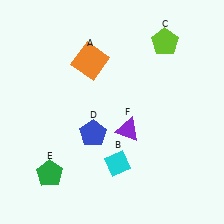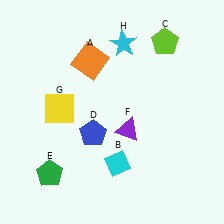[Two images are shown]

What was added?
A yellow square (G), a cyan star (H) were added in Image 2.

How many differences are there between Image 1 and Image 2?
There are 2 differences between the two images.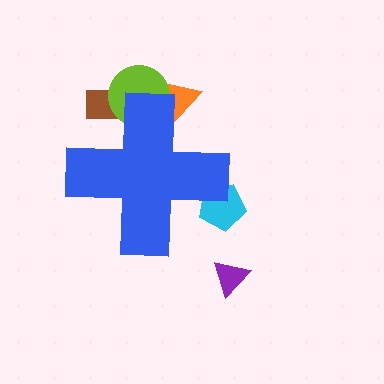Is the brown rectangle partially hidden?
Yes, the brown rectangle is partially hidden behind the blue cross.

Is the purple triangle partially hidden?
No, the purple triangle is fully visible.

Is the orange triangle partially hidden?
Yes, the orange triangle is partially hidden behind the blue cross.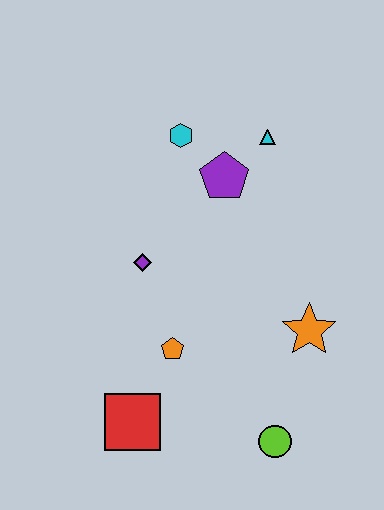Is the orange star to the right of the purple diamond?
Yes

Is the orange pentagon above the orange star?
No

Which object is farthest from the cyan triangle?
The red square is farthest from the cyan triangle.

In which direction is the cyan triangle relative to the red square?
The cyan triangle is above the red square.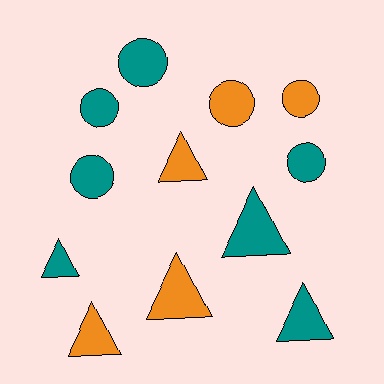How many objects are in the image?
There are 12 objects.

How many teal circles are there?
There are 4 teal circles.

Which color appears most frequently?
Teal, with 7 objects.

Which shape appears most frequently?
Triangle, with 6 objects.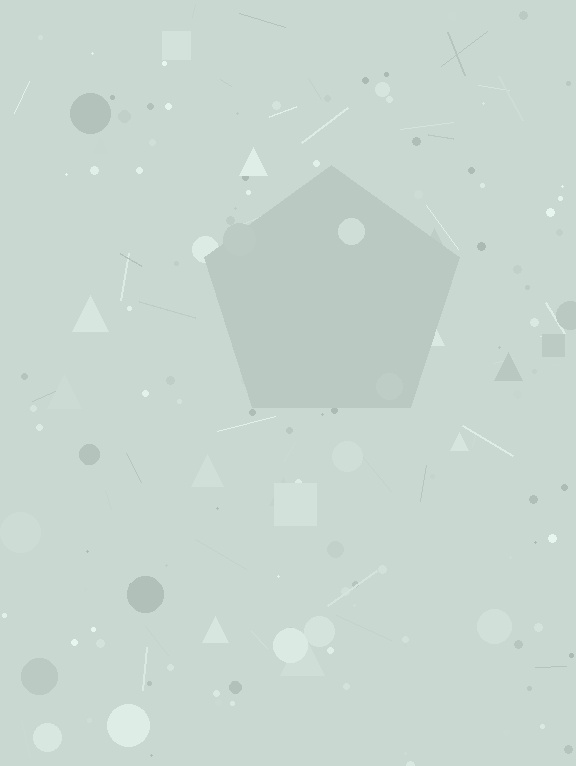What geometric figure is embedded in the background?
A pentagon is embedded in the background.